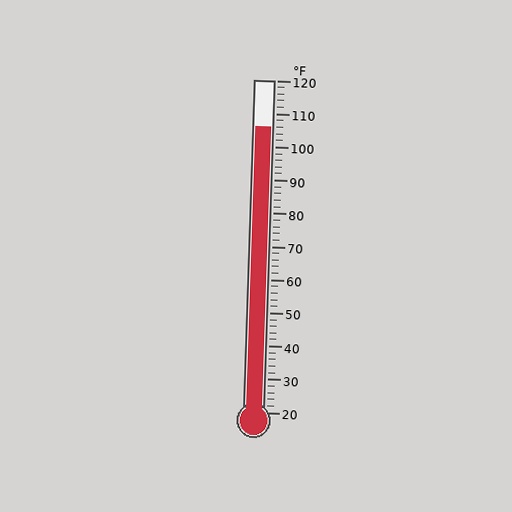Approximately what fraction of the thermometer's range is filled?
The thermometer is filled to approximately 85% of its range.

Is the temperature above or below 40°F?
The temperature is above 40°F.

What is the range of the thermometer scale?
The thermometer scale ranges from 20°F to 120°F.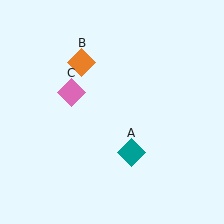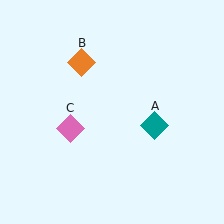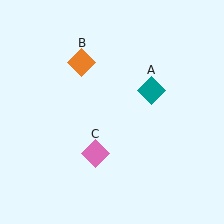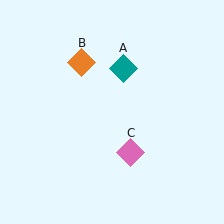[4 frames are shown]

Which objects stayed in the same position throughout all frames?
Orange diamond (object B) remained stationary.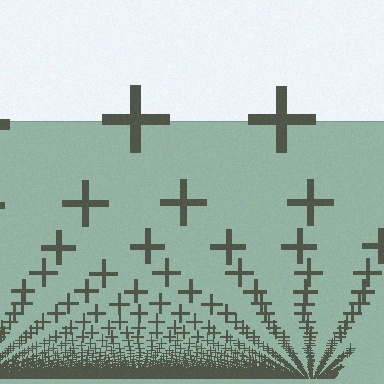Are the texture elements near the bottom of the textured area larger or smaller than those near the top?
Smaller. The gradient is inverted — elements near the bottom are smaller and denser.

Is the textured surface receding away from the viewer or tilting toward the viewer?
The surface appears to tilt toward the viewer. Texture elements get larger and sparser toward the top.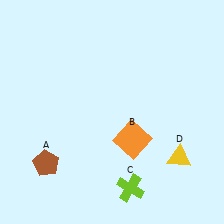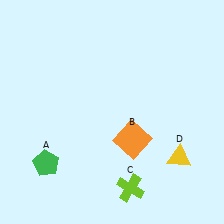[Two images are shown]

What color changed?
The pentagon (A) changed from brown in Image 1 to green in Image 2.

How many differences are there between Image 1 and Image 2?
There is 1 difference between the two images.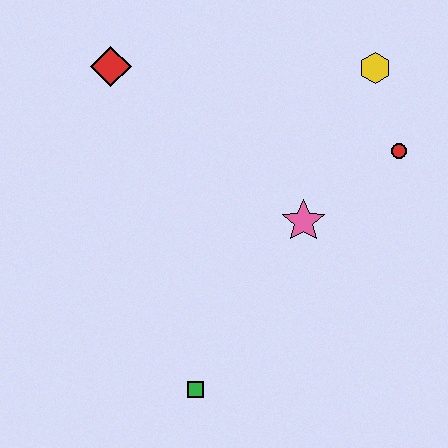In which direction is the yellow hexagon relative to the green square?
The yellow hexagon is above the green square.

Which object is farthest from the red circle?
The green square is farthest from the red circle.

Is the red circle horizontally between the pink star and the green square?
No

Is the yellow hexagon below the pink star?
No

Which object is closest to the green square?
The pink star is closest to the green square.